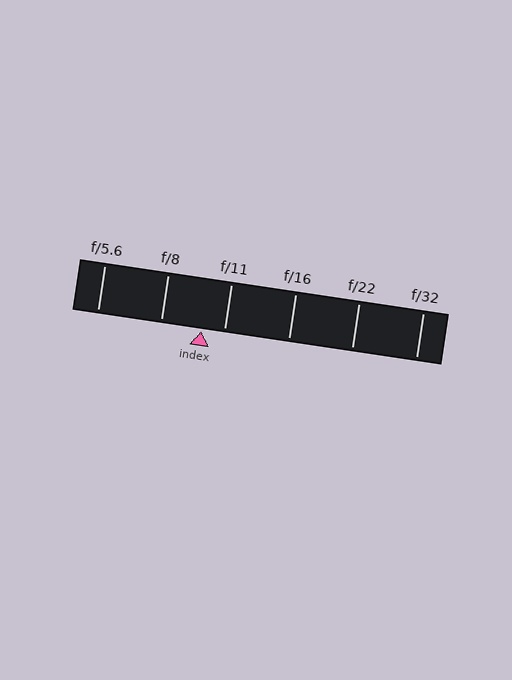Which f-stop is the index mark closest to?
The index mark is closest to f/11.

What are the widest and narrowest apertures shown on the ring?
The widest aperture shown is f/5.6 and the narrowest is f/32.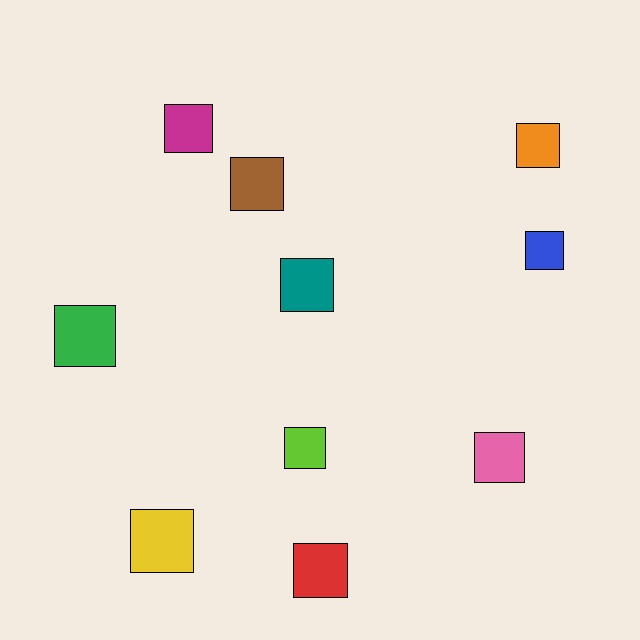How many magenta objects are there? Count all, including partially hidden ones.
There is 1 magenta object.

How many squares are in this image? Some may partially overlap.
There are 10 squares.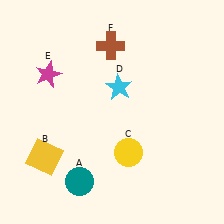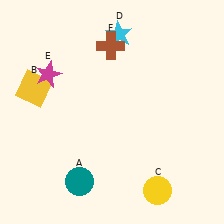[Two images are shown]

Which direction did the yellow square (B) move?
The yellow square (B) moved up.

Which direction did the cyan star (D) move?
The cyan star (D) moved up.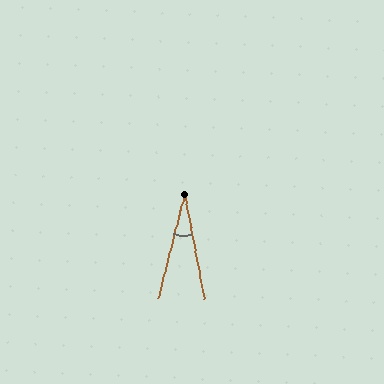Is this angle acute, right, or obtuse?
It is acute.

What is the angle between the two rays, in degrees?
Approximately 25 degrees.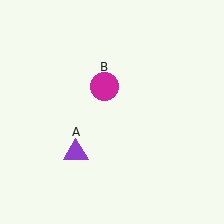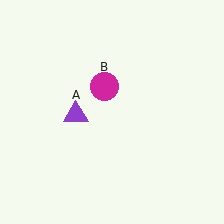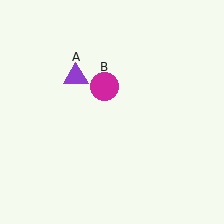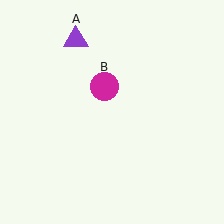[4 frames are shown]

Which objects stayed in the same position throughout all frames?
Magenta circle (object B) remained stationary.